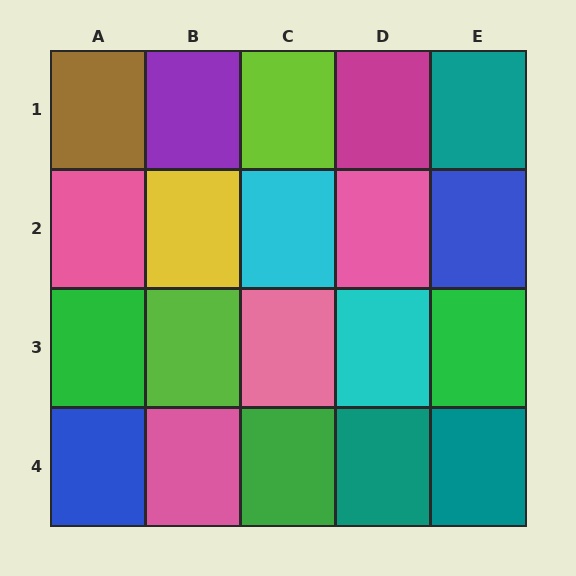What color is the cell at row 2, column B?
Yellow.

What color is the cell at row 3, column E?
Green.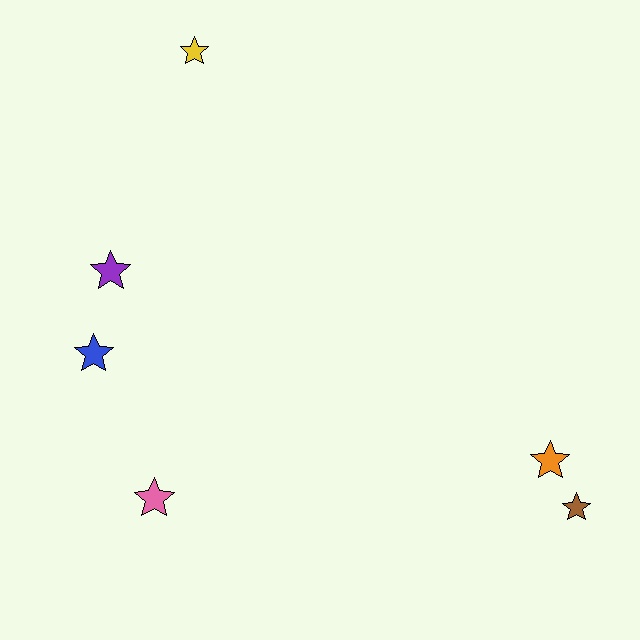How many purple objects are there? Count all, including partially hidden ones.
There is 1 purple object.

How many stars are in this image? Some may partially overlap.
There are 6 stars.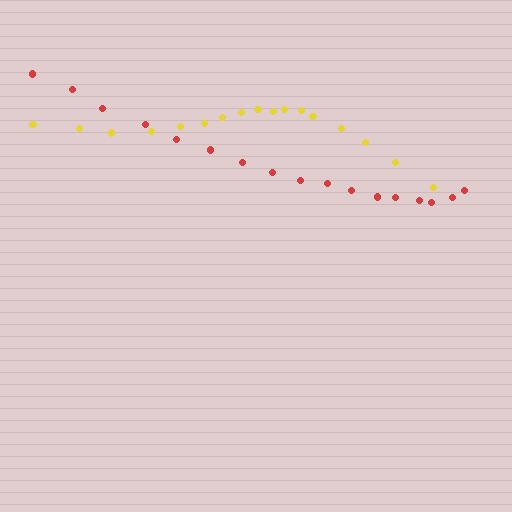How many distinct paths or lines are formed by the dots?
There are 2 distinct paths.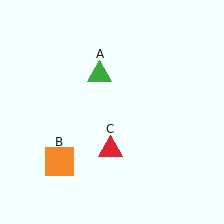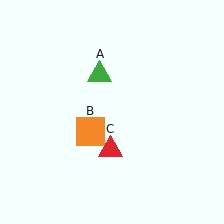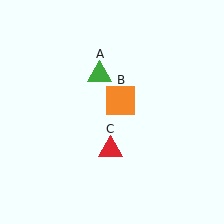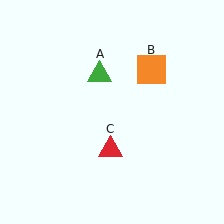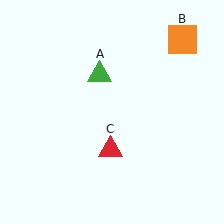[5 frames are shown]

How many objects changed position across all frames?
1 object changed position: orange square (object B).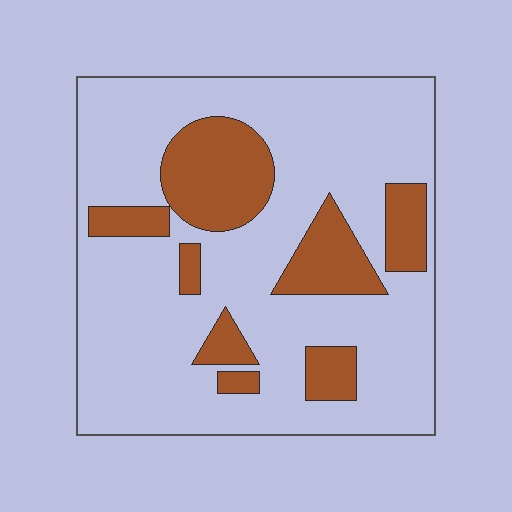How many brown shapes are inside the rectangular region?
8.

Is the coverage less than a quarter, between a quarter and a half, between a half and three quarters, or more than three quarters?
Less than a quarter.